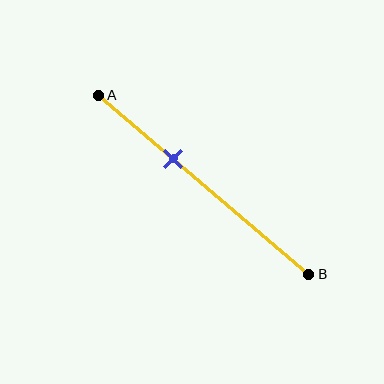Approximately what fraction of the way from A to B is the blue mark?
The blue mark is approximately 35% of the way from A to B.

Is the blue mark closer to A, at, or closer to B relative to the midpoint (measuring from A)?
The blue mark is closer to point A than the midpoint of segment AB.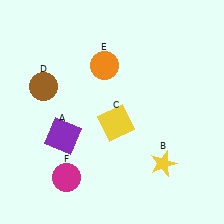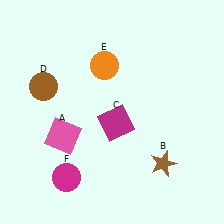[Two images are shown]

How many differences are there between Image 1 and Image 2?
There are 3 differences between the two images.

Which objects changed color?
A changed from purple to pink. B changed from yellow to brown. C changed from yellow to magenta.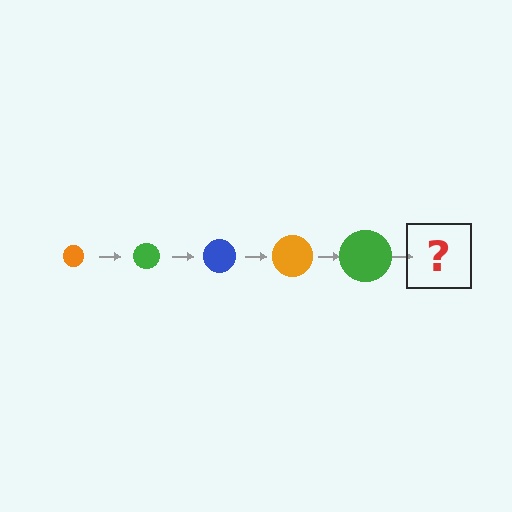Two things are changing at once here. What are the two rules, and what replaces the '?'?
The two rules are that the circle grows larger each step and the color cycles through orange, green, and blue. The '?' should be a blue circle, larger than the previous one.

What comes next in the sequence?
The next element should be a blue circle, larger than the previous one.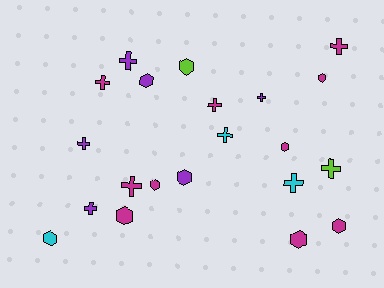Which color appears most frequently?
Magenta, with 10 objects.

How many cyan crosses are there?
There are 2 cyan crosses.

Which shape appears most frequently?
Cross, with 11 objects.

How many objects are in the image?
There are 21 objects.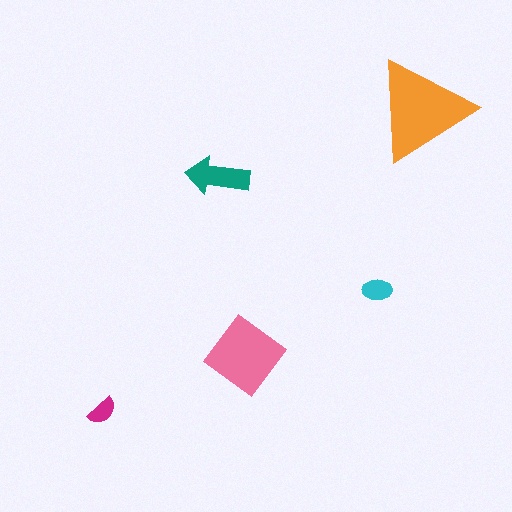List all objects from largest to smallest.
The orange triangle, the pink diamond, the teal arrow, the cyan ellipse, the magenta semicircle.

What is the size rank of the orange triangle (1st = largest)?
1st.